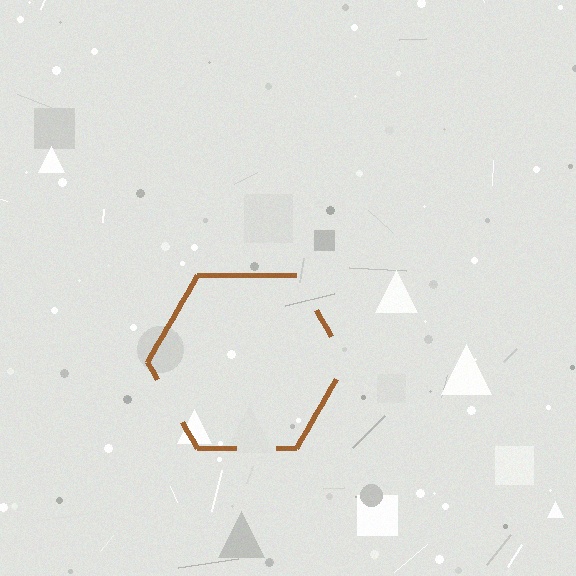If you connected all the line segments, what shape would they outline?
They would outline a hexagon.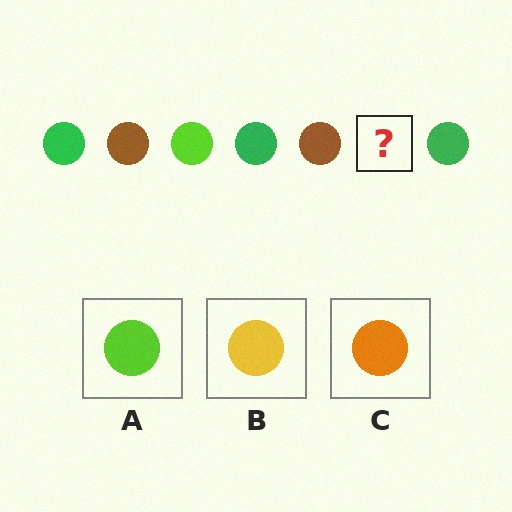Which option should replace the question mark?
Option A.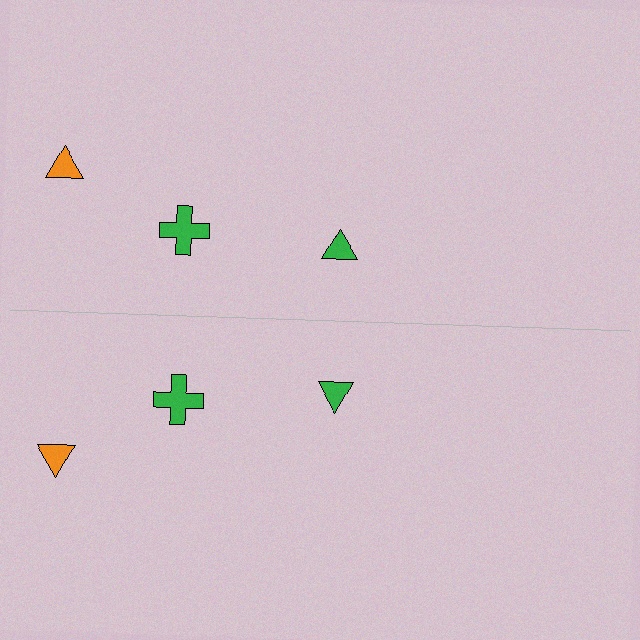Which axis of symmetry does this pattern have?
The pattern has a horizontal axis of symmetry running through the center of the image.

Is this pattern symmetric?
Yes, this pattern has bilateral (reflection) symmetry.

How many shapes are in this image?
There are 6 shapes in this image.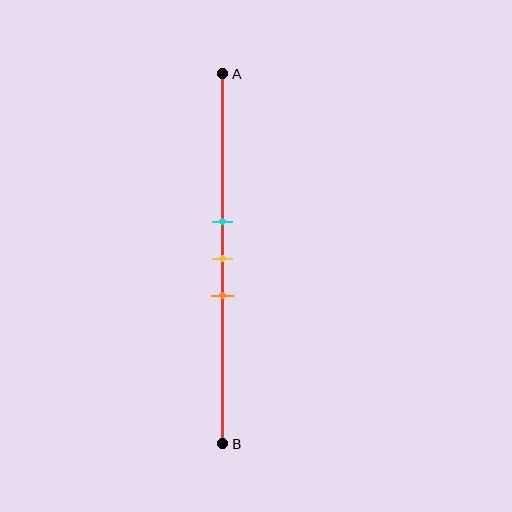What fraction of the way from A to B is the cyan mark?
The cyan mark is approximately 40% (0.4) of the way from A to B.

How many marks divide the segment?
There are 3 marks dividing the segment.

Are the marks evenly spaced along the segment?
Yes, the marks are approximately evenly spaced.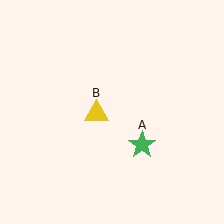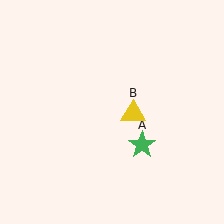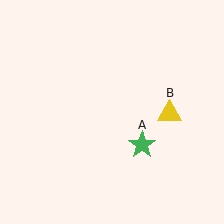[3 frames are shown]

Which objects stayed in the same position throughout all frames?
Green star (object A) remained stationary.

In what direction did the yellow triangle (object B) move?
The yellow triangle (object B) moved right.